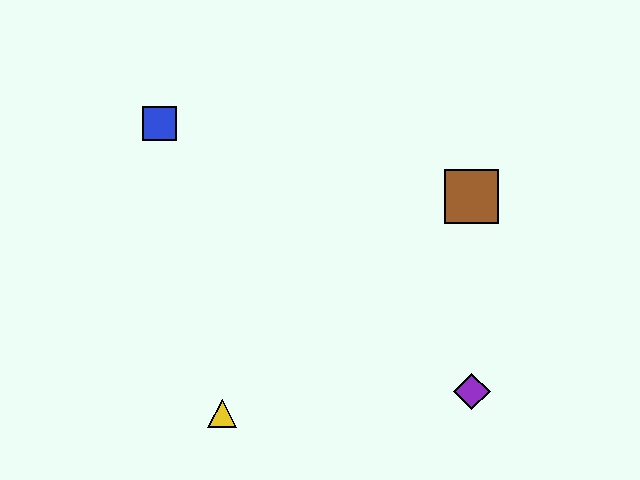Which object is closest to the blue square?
The yellow triangle is closest to the blue square.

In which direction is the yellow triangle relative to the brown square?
The yellow triangle is to the left of the brown square.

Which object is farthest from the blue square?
The purple diamond is farthest from the blue square.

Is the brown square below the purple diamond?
No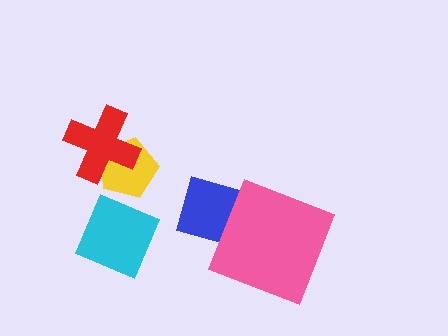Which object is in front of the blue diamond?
The pink square is in front of the blue diamond.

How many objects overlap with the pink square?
1 object overlaps with the pink square.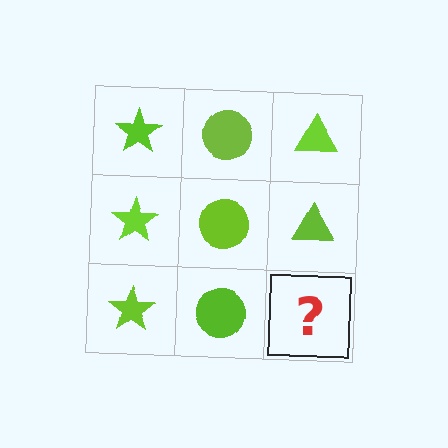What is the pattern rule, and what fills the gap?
The rule is that each column has a consistent shape. The gap should be filled with a lime triangle.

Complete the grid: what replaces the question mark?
The question mark should be replaced with a lime triangle.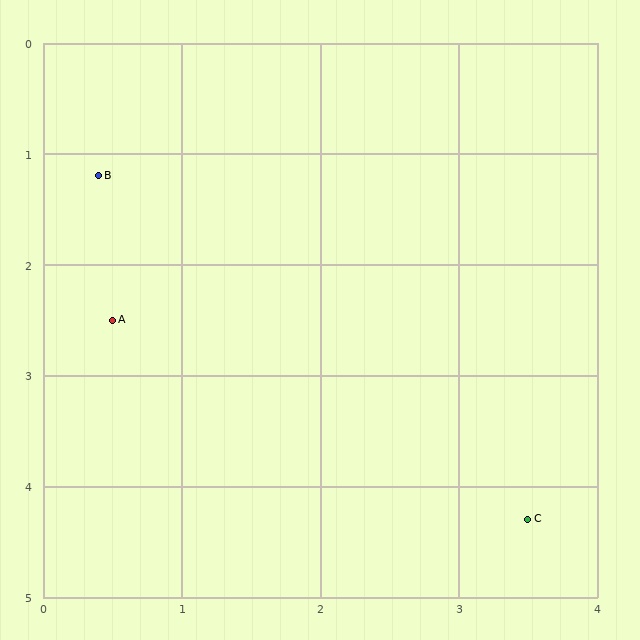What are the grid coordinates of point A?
Point A is at approximately (0.5, 2.5).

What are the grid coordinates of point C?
Point C is at approximately (3.5, 4.3).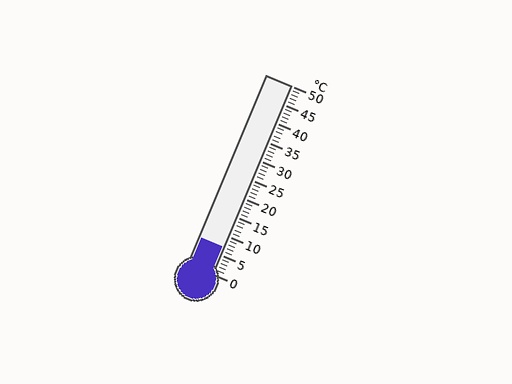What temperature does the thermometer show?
The thermometer shows approximately 7°C.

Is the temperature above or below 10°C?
The temperature is below 10°C.